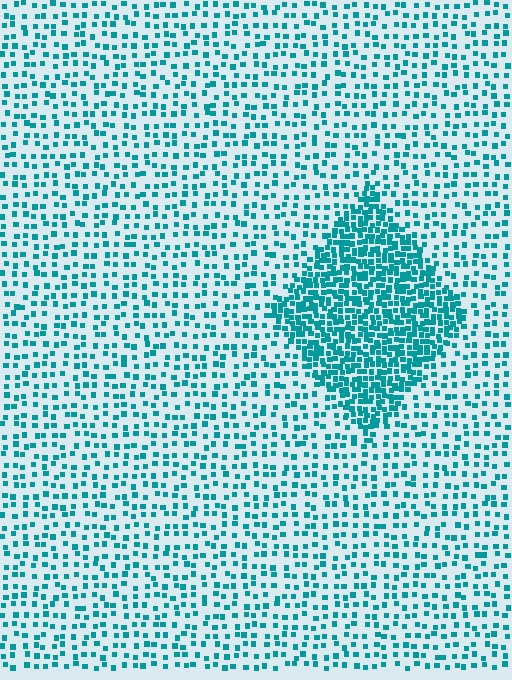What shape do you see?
I see a diamond.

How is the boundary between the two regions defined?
The boundary is defined by a change in element density (approximately 2.7x ratio). All elements are the same color, size, and shape.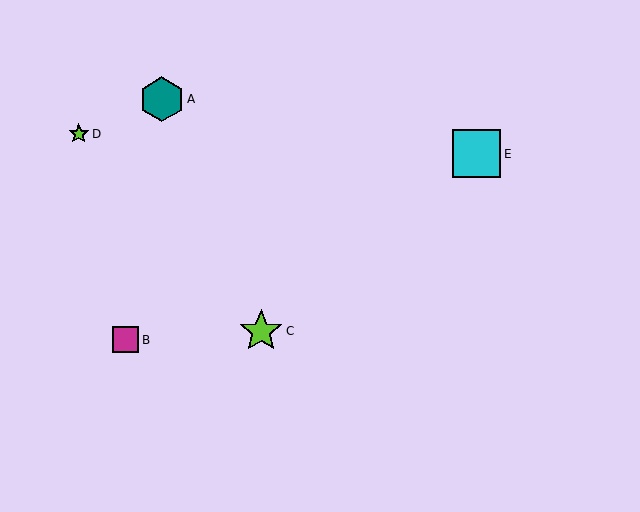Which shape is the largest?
The cyan square (labeled E) is the largest.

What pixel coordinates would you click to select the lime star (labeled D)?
Click at (79, 134) to select the lime star D.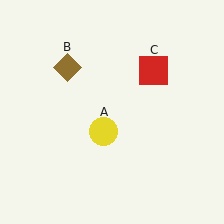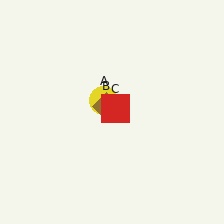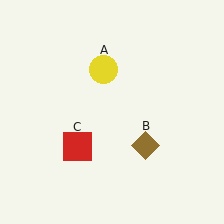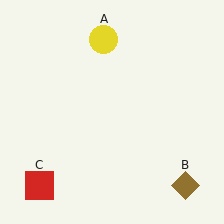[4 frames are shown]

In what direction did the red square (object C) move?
The red square (object C) moved down and to the left.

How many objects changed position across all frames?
3 objects changed position: yellow circle (object A), brown diamond (object B), red square (object C).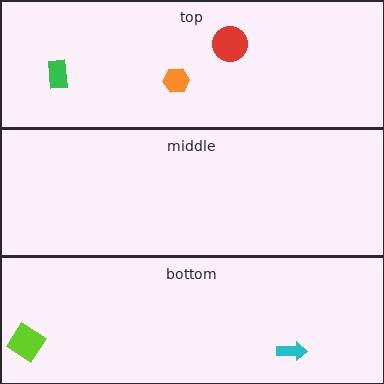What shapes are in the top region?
The green rectangle, the red circle, the orange hexagon.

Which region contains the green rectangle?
The top region.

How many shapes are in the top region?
3.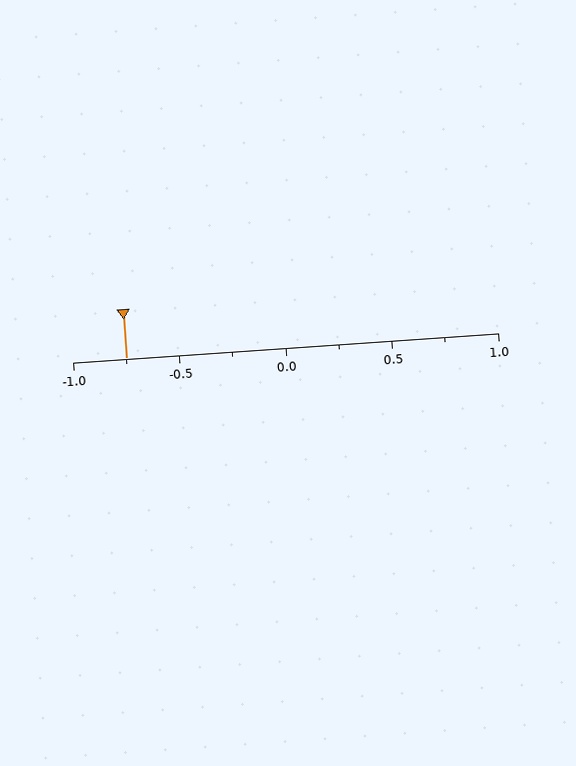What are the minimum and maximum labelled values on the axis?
The axis runs from -1.0 to 1.0.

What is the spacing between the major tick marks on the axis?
The major ticks are spaced 0.5 apart.